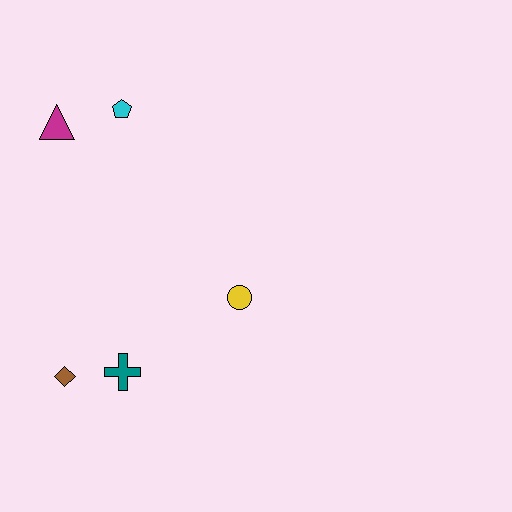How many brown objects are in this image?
There is 1 brown object.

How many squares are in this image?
There are no squares.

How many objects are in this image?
There are 5 objects.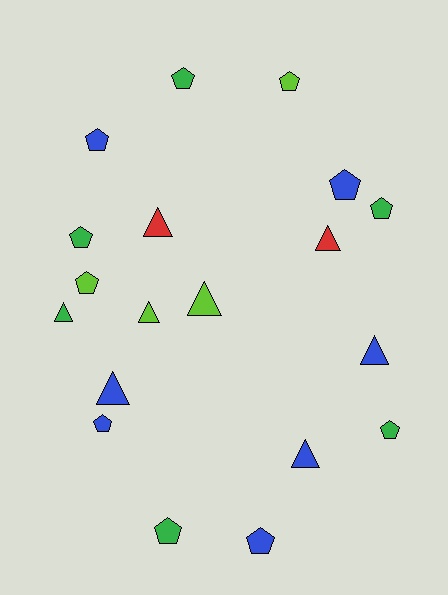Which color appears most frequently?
Blue, with 7 objects.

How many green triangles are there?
There is 1 green triangle.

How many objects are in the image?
There are 19 objects.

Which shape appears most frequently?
Pentagon, with 11 objects.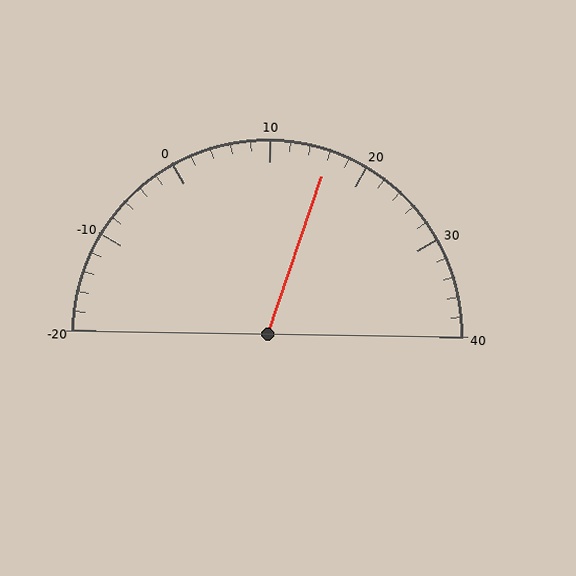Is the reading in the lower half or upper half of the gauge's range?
The reading is in the upper half of the range (-20 to 40).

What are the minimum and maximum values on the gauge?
The gauge ranges from -20 to 40.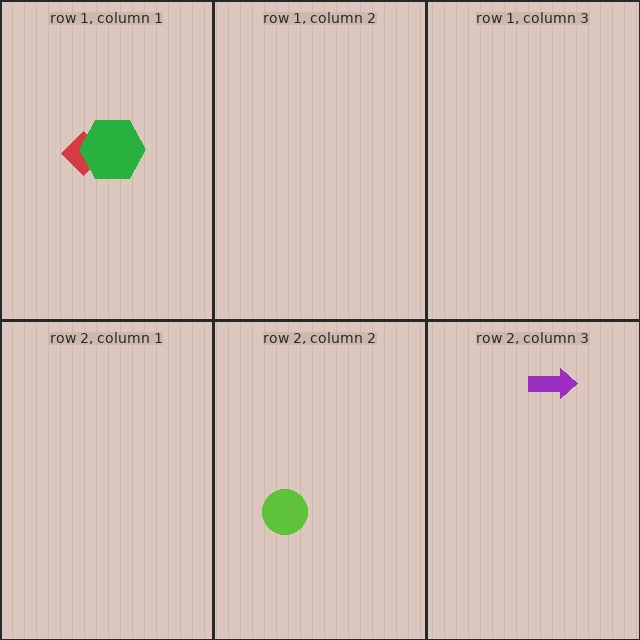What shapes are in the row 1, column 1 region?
The red diamond, the green hexagon.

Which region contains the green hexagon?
The row 1, column 1 region.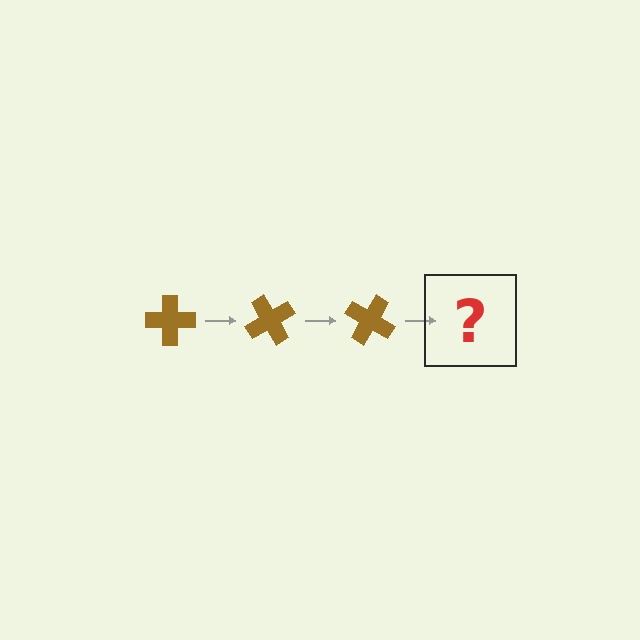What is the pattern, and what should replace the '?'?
The pattern is that the cross rotates 60 degrees each step. The '?' should be a brown cross rotated 180 degrees.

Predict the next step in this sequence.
The next step is a brown cross rotated 180 degrees.